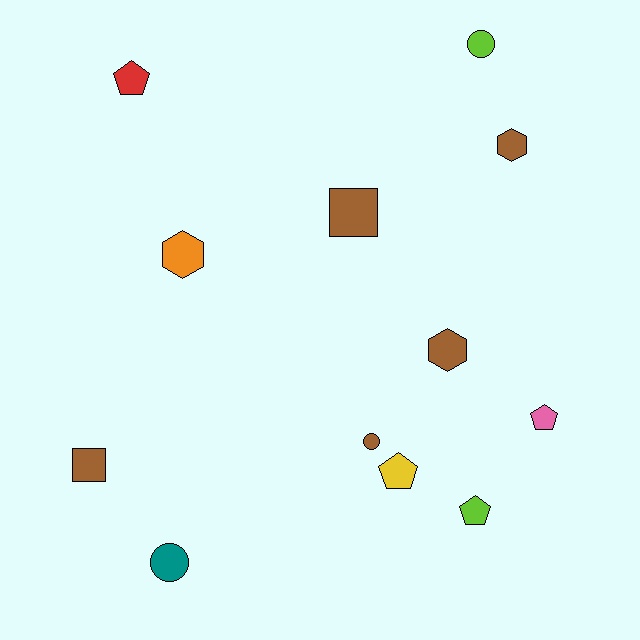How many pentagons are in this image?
There are 4 pentagons.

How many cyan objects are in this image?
There are no cyan objects.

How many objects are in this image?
There are 12 objects.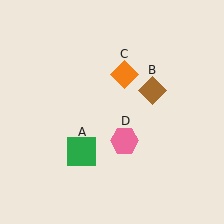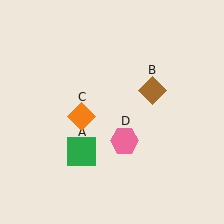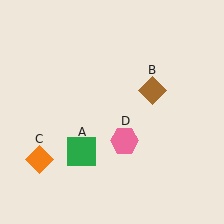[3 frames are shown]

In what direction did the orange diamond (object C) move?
The orange diamond (object C) moved down and to the left.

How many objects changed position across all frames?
1 object changed position: orange diamond (object C).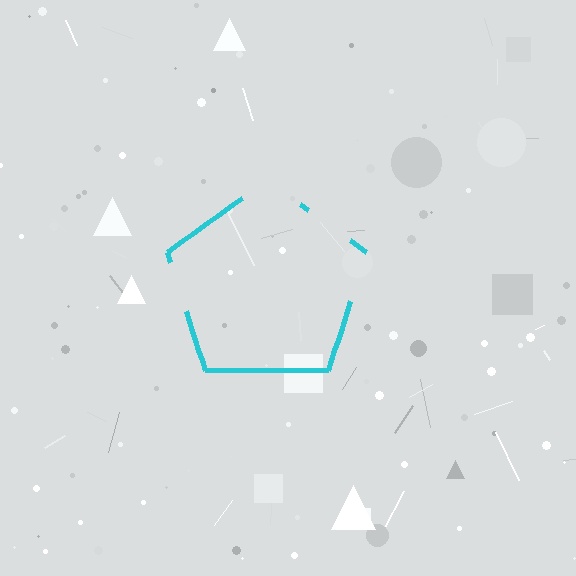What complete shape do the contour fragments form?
The contour fragments form a pentagon.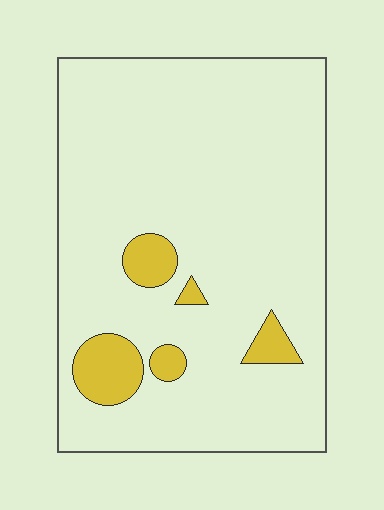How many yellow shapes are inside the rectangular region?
5.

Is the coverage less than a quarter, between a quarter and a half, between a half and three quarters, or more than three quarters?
Less than a quarter.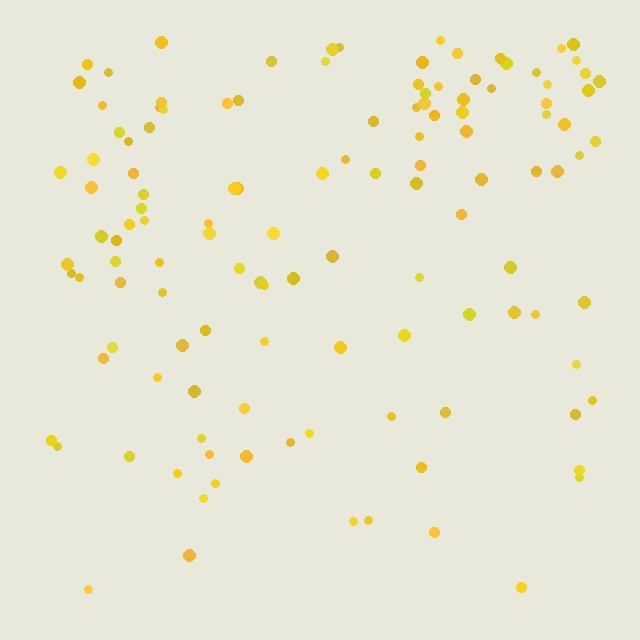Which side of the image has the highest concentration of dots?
The top.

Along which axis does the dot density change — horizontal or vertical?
Vertical.